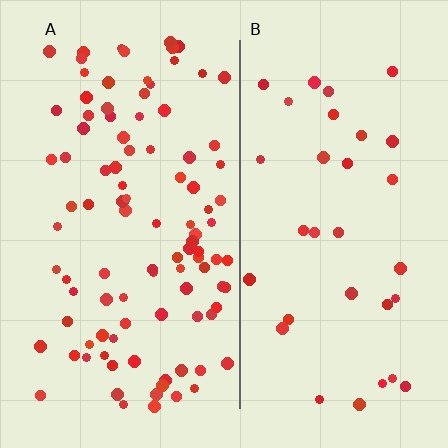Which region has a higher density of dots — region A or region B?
A (the left).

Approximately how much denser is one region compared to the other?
Approximately 3.0× — region A over region B.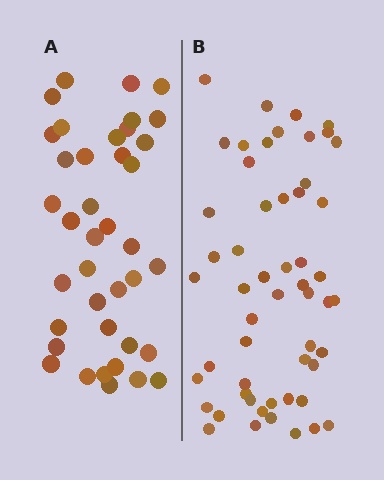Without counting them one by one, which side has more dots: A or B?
Region B (the right region) has more dots.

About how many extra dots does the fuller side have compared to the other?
Region B has approximately 15 more dots than region A.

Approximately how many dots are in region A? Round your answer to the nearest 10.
About 40 dots. (The exact count is 39, which rounds to 40.)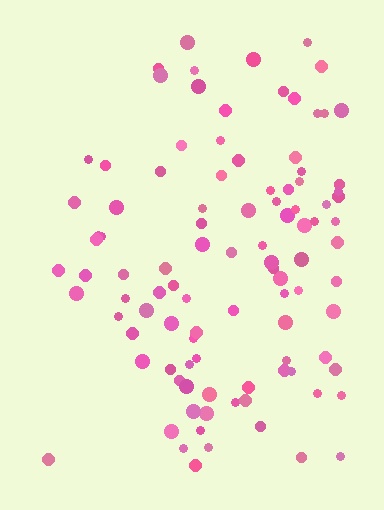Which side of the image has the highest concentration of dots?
The right.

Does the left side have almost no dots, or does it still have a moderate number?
Still a moderate number, just noticeably fewer than the right.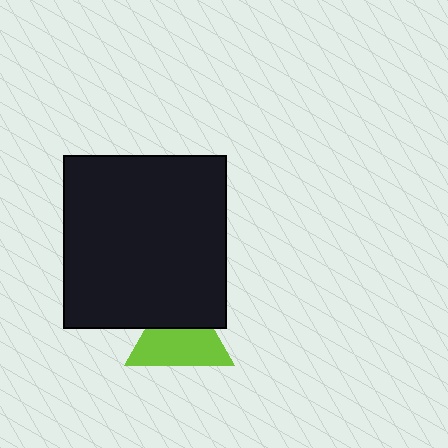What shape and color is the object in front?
The object in front is a black rectangle.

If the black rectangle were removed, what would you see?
You would see the complete lime triangle.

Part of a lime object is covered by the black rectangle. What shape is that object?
It is a triangle.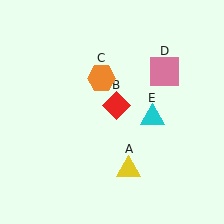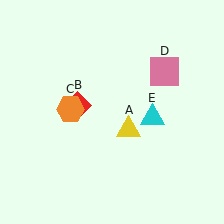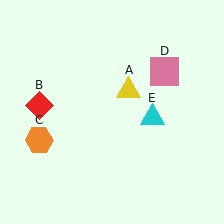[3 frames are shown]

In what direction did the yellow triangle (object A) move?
The yellow triangle (object A) moved up.